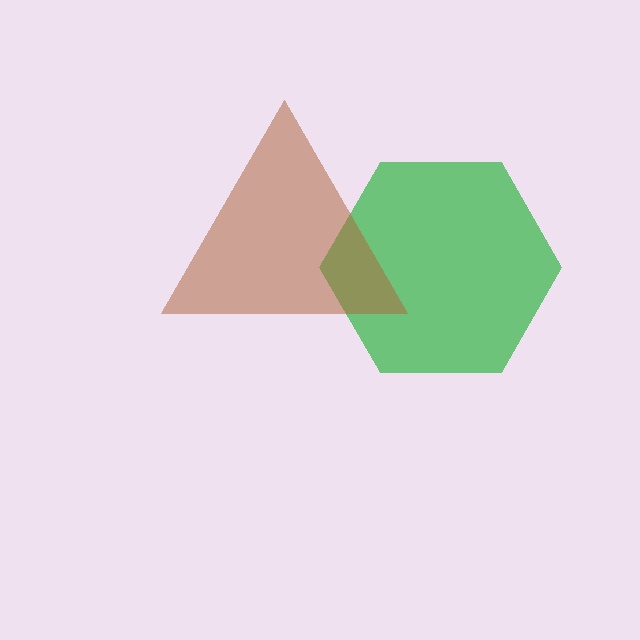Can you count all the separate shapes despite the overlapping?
Yes, there are 2 separate shapes.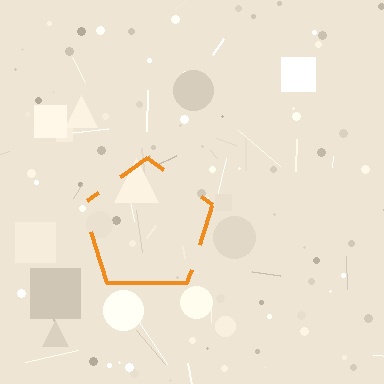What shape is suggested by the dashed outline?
The dashed outline suggests a pentagon.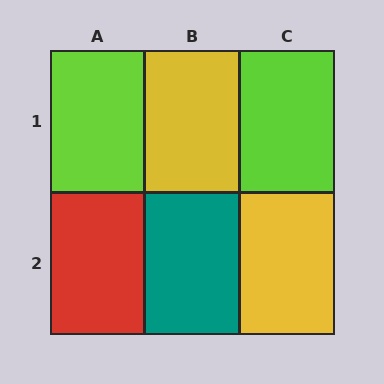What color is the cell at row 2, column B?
Teal.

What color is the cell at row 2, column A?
Red.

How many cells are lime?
2 cells are lime.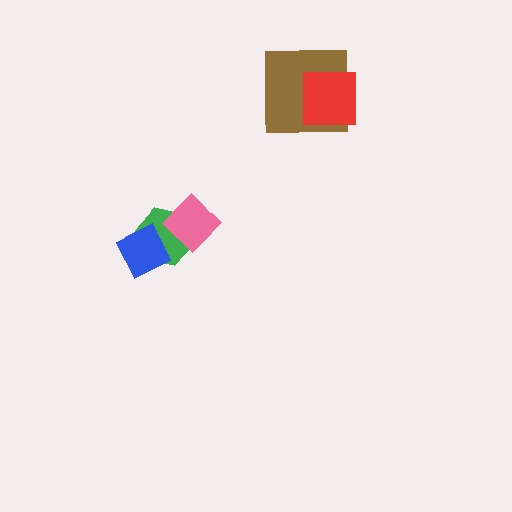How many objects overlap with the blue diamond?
1 object overlaps with the blue diamond.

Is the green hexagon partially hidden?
Yes, it is partially covered by another shape.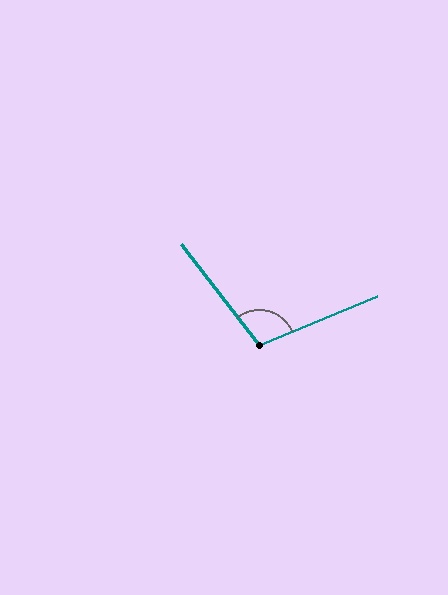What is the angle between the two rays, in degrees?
Approximately 105 degrees.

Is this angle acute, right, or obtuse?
It is obtuse.